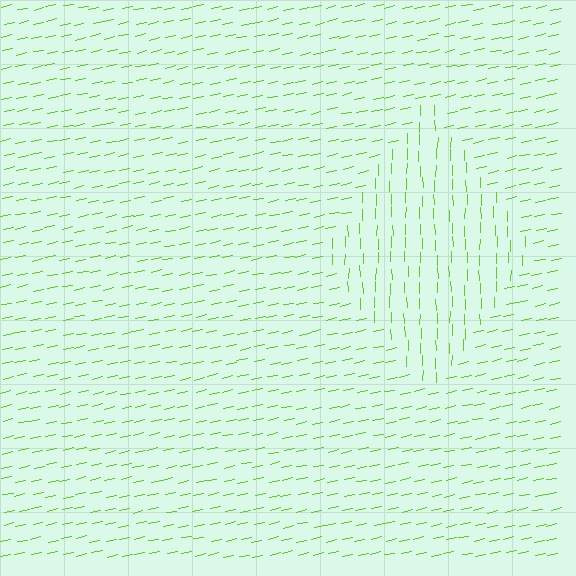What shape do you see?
I see a diamond.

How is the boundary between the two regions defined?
The boundary is defined purely by a change in line orientation (approximately 78 degrees difference). All lines are the same color and thickness.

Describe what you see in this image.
The image is filled with small lime line segments. A diamond region in the image has lines oriented differently from the surrounding lines, creating a visible texture boundary.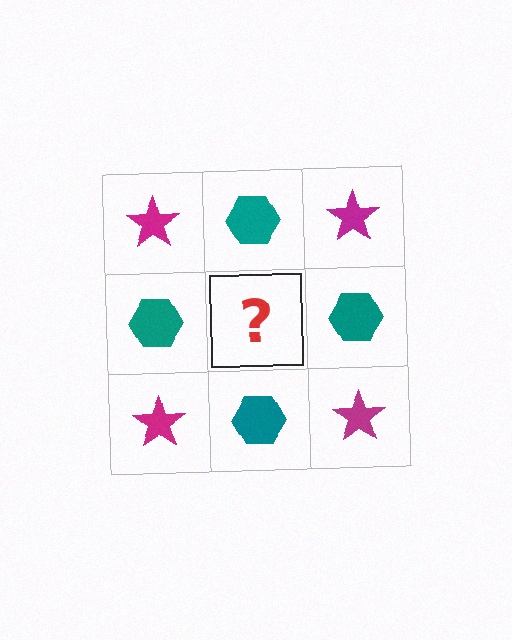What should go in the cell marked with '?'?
The missing cell should contain a magenta star.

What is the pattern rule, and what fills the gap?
The rule is that it alternates magenta star and teal hexagon in a checkerboard pattern. The gap should be filled with a magenta star.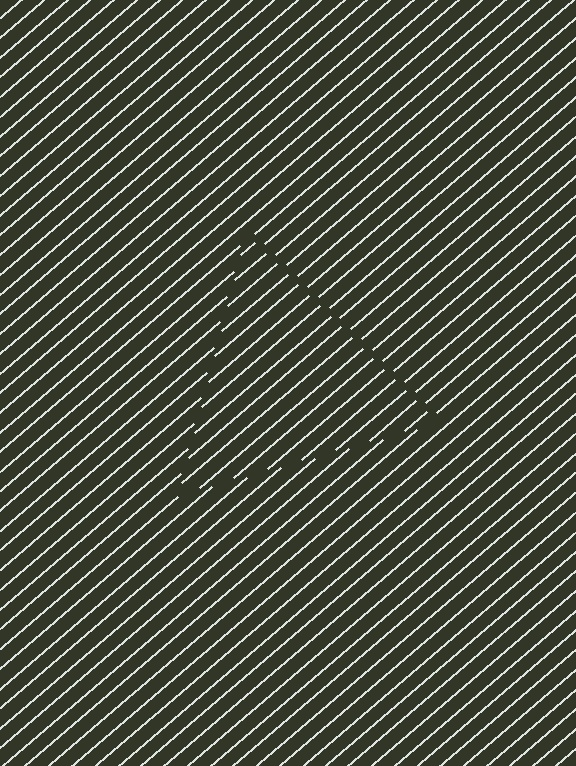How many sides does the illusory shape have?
3 sides — the line-ends trace a triangle.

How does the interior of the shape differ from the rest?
The interior of the shape contains the same grating, shifted by half a period — the contour is defined by the phase discontinuity where line-ends from the inner and outer gratings abut.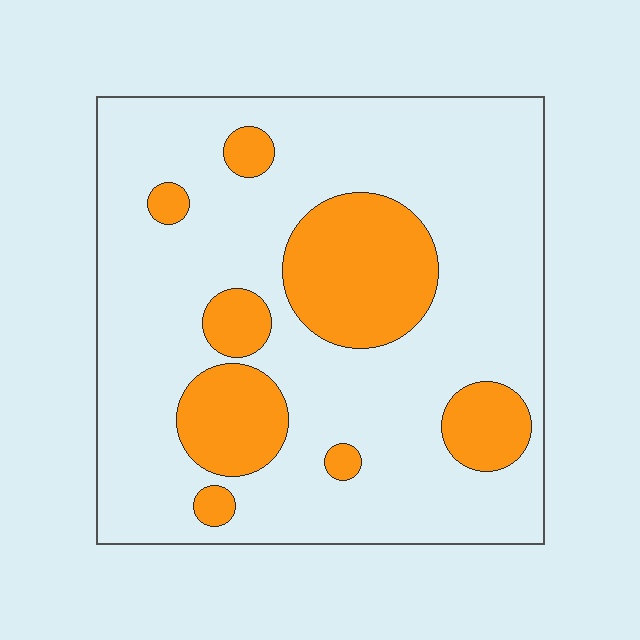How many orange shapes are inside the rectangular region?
8.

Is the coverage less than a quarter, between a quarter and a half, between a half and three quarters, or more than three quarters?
Less than a quarter.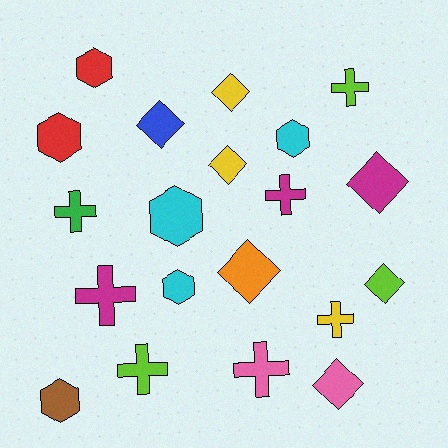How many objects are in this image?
There are 20 objects.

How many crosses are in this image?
There are 7 crosses.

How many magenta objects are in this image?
There are 3 magenta objects.